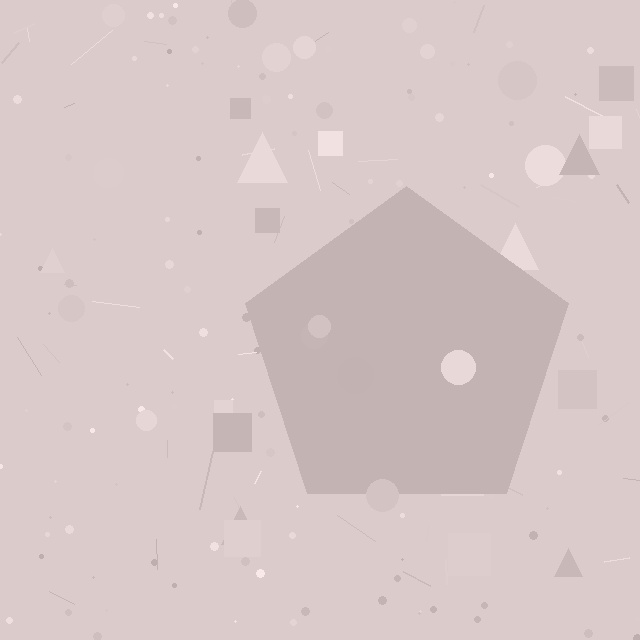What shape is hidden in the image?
A pentagon is hidden in the image.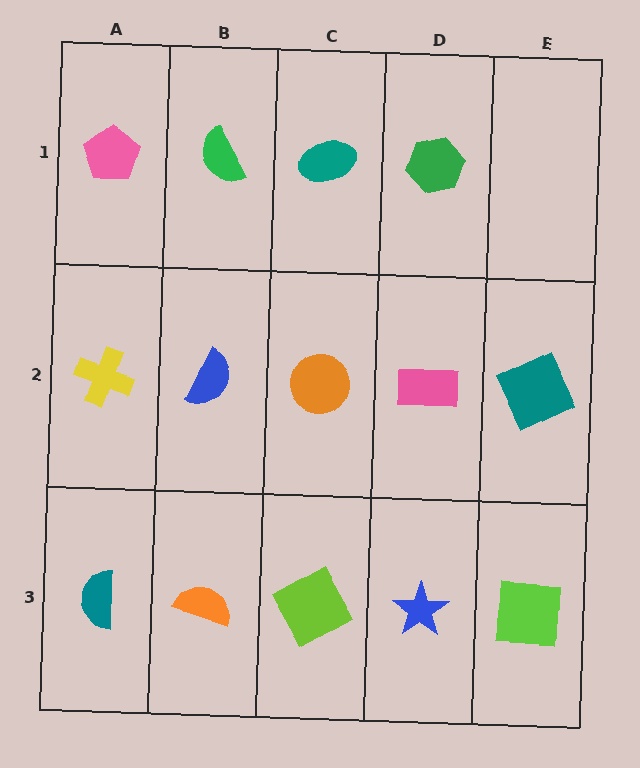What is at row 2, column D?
A pink rectangle.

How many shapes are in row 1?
4 shapes.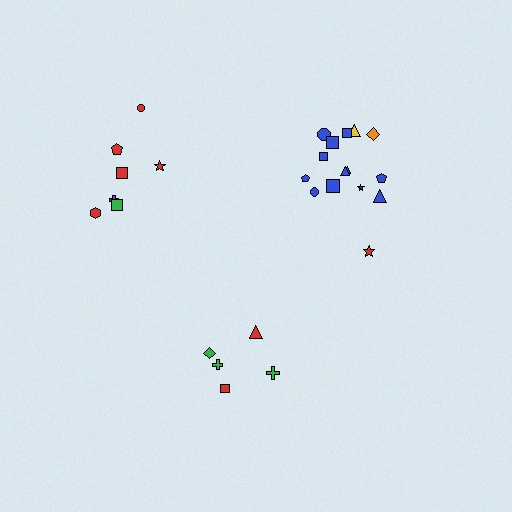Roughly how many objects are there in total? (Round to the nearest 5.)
Roughly 25 objects in total.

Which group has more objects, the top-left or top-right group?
The top-right group.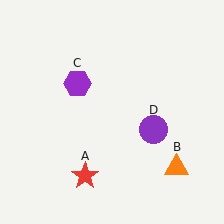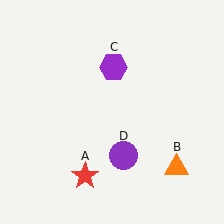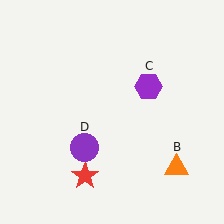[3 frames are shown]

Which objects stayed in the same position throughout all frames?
Red star (object A) and orange triangle (object B) remained stationary.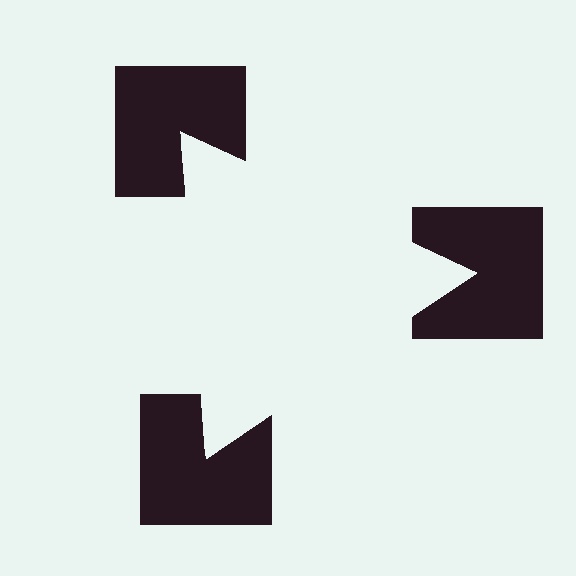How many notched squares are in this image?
There are 3 — one at each vertex of the illusory triangle.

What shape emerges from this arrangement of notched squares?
An illusory triangle — its edges are inferred from the aligned wedge cuts in the notched squares, not physically drawn.